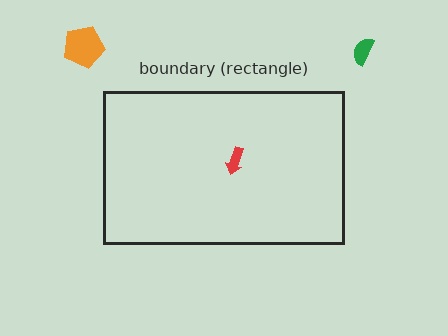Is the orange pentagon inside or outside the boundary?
Outside.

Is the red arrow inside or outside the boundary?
Inside.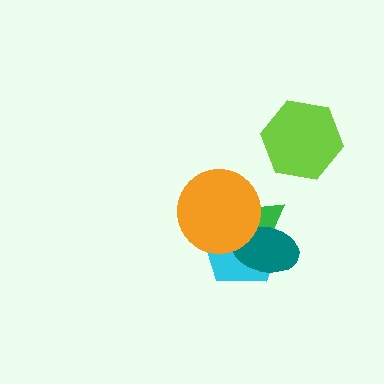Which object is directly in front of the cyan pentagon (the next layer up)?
The green triangle is directly in front of the cyan pentagon.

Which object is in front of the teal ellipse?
The orange circle is in front of the teal ellipse.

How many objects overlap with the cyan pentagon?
3 objects overlap with the cyan pentagon.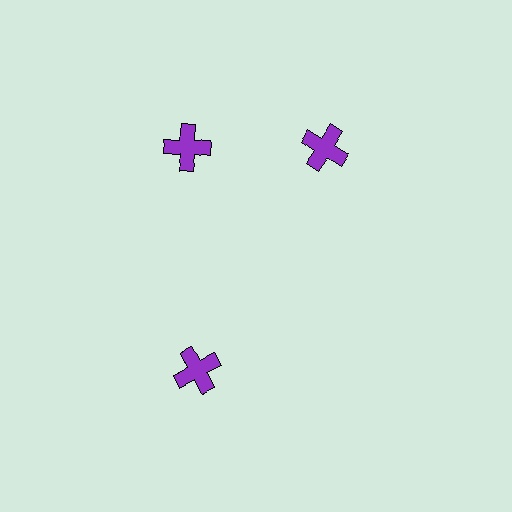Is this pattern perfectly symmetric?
No. The 3 purple crosses are arranged in a ring, but one element near the 3 o'clock position is rotated out of alignment along the ring, breaking the 3-fold rotational symmetry.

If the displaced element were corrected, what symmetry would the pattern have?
It would have 3-fold rotational symmetry — the pattern would map onto itself every 120 degrees.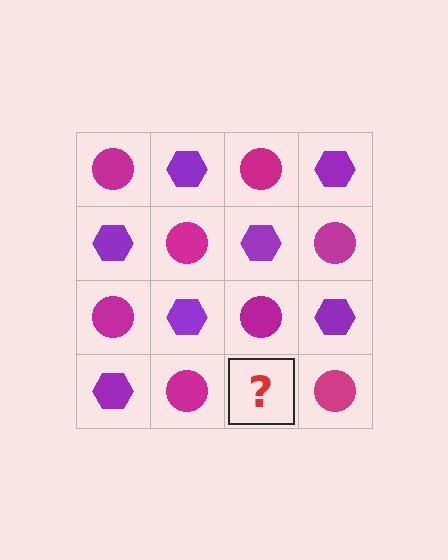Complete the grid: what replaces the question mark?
The question mark should be replaced with a purple hexagon.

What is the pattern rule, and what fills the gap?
The rule is that it alternates magenta circle and purple hexagon in a checkerboard pattern. The gap should be filled with a purple hexagon.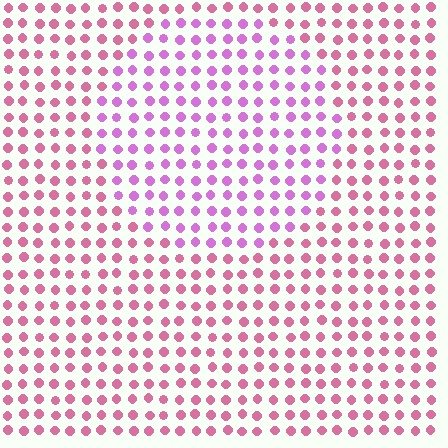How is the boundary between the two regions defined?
The boundary is defined purely by a slight shift in hue (about 35 degrees). Spacing, size, and orientation are identical on both sides.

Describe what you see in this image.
The image is filled with small pink elements in a uniform arrangement. A circle-shaped region is visible where the elements are tinted to a slightly different hue, forming a subtle color boundary.